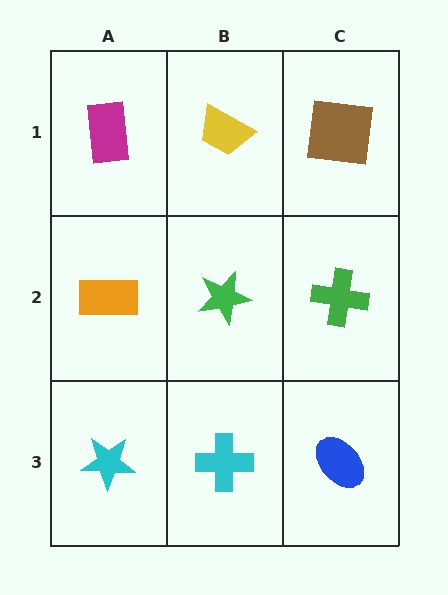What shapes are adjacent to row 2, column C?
A brown square (row 1, column C), a blue ellipse (row 3, column C), a green star (row 2, column B).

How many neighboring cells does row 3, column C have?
2.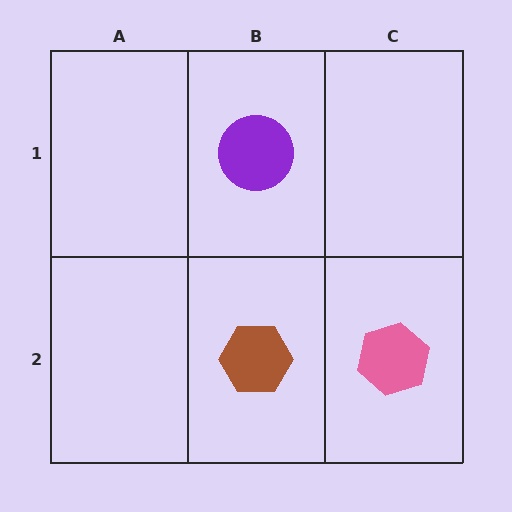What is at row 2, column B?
A brown hexagon.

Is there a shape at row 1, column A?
No, that cell is empty.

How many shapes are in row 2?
2 shapes.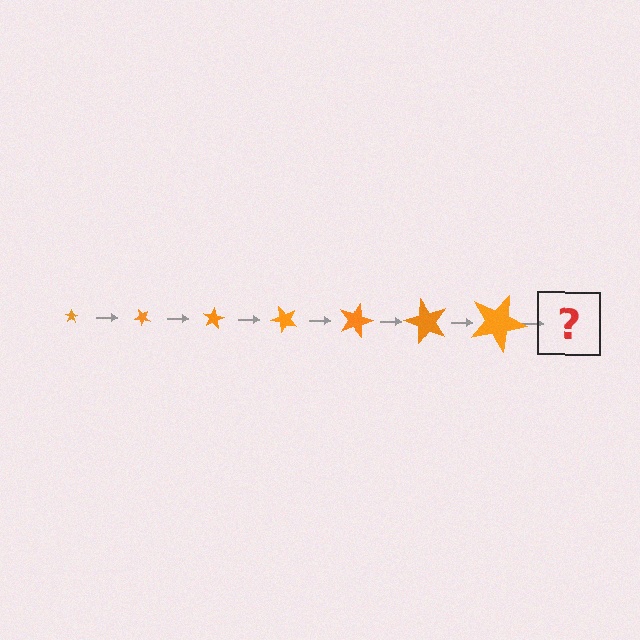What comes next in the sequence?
The next element should be a star, larger than the previous one and rotated 280 degrees from the start.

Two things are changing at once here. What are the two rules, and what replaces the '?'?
The two rules are that the star grows larger each step and it rotates 40 degrees each step. The '?' should be a star, larger than the previous one and rotated 280 degrees from the start.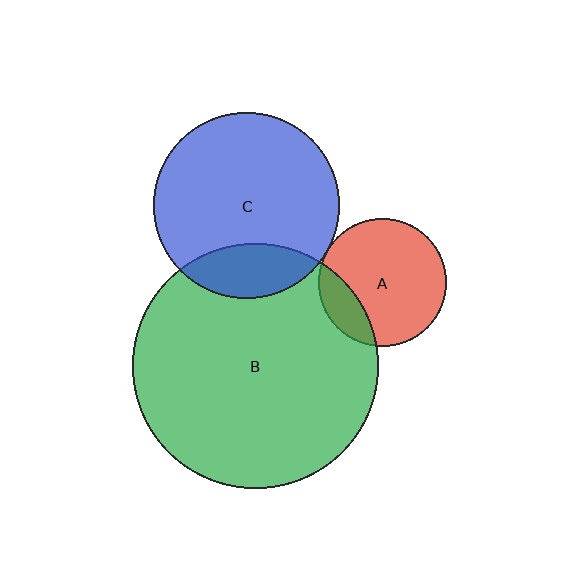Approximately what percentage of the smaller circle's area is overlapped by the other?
Approximately 20%.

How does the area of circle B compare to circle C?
Approximately 1.7 times.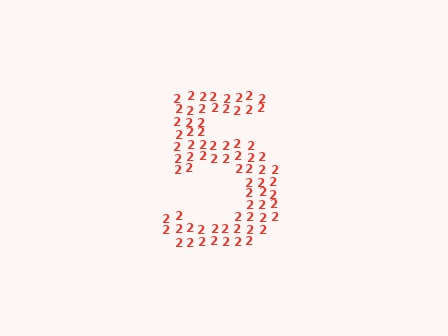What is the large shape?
The large shape is the digit 5.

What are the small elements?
The small elements are digit 2's.